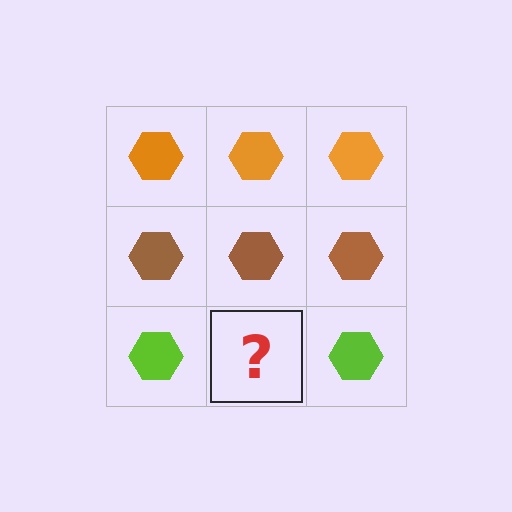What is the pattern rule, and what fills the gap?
The rule is that each row has a consistent color. The gap should be filled with a lime hexagon.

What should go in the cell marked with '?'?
The missing cell should contain a lime hexagon.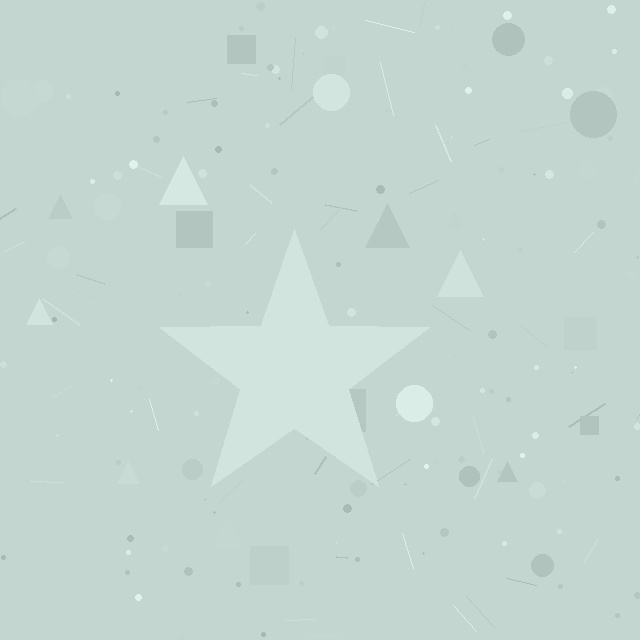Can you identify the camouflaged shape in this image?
The camouflaged shape is a star.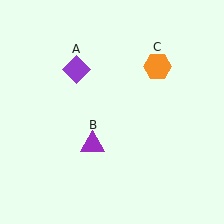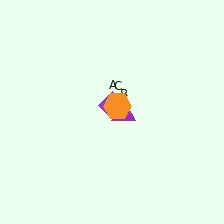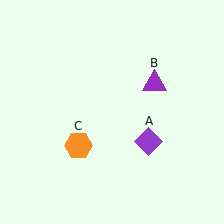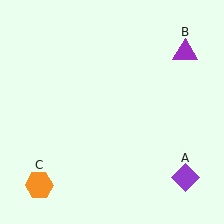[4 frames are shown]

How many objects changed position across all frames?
3 objects changed position: purple diamond (object A), purple triangle (object B), orange hexagon (object C).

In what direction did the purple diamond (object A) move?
The purple diamond (object A) moved down and to the right.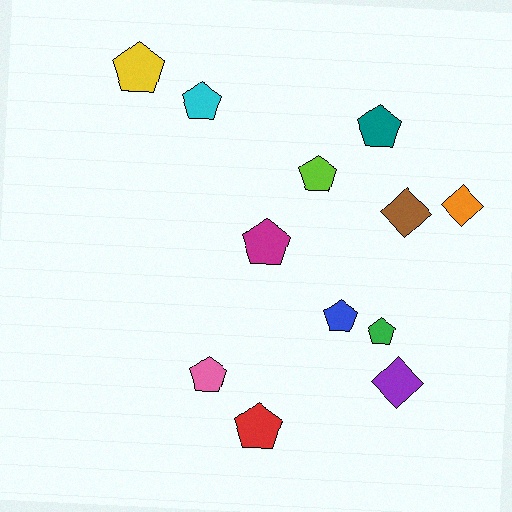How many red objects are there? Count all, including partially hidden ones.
There is 1 red object.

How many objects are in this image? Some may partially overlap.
There are 12 objects.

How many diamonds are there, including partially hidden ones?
There are 3 diamonds.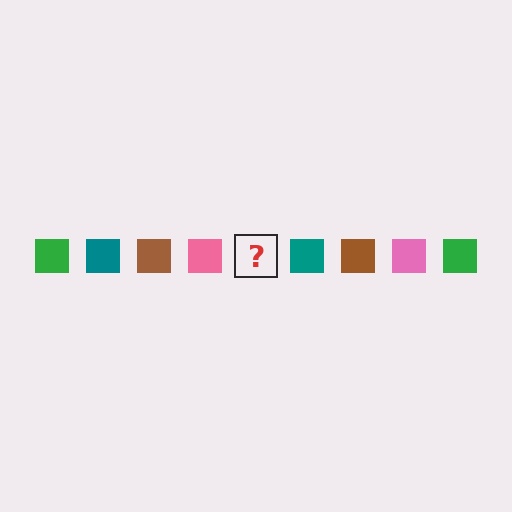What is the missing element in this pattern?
The missing element is a green square.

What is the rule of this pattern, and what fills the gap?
The rule is that the pattern cycles through green, teal, brown, pink squares. The gap should be filled with a green square.